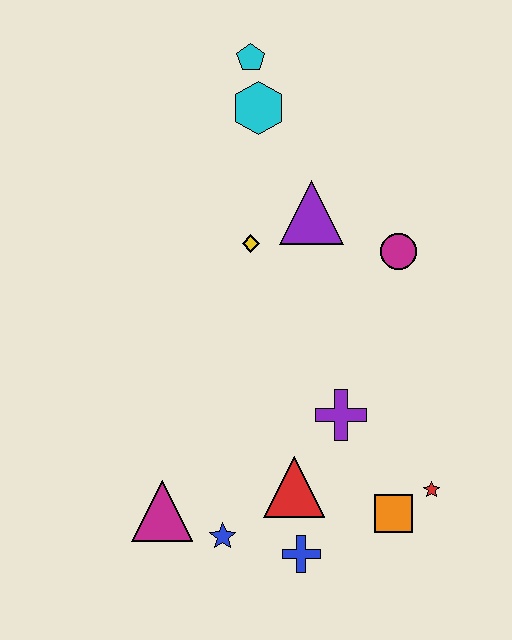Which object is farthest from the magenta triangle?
The cyan pentagon is farthest from the magenta triangle.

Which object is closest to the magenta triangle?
The blue star is closest to the magenta triangle.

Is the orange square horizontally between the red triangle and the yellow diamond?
No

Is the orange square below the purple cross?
Yes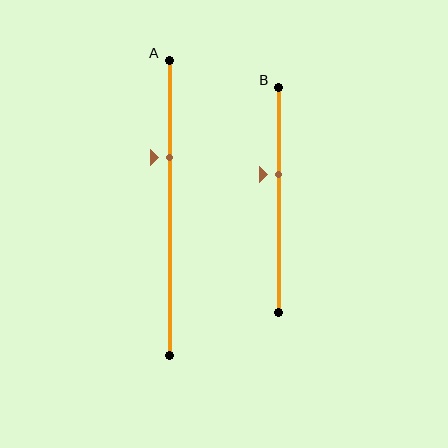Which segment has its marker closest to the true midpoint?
Segment B has its marker closest to the true midpoint.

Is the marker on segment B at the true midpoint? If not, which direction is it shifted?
No, the marker on segment B is shifted upward by about 11% of the segment length.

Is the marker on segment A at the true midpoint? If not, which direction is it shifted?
No, the marker on segment A is shifted upward by about 17% of the segment length.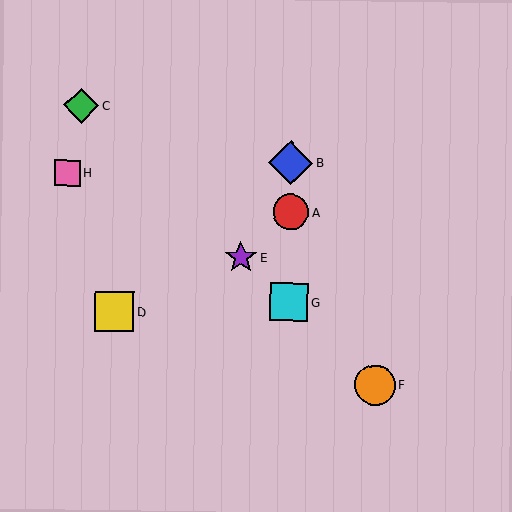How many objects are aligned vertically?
3 objects (A, B, G) are aligned vertically.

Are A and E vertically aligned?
No, A is at x≈290 and E is at x≈241.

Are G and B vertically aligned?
Yes, both are at x≈289.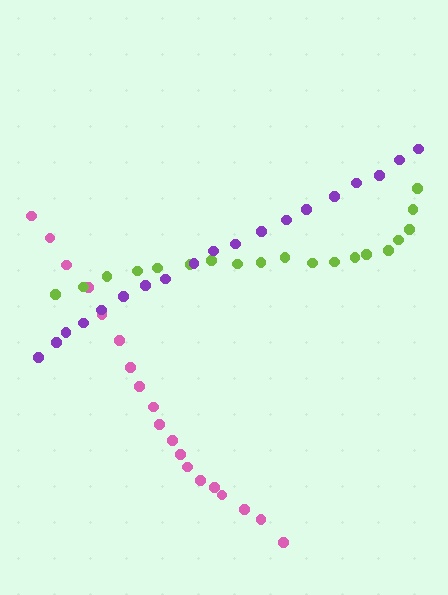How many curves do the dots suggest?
There are 3 distinct paths.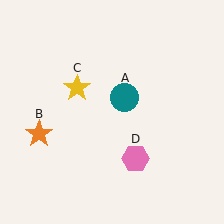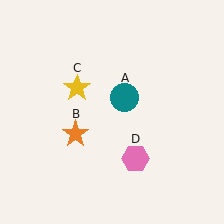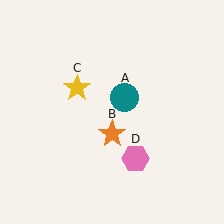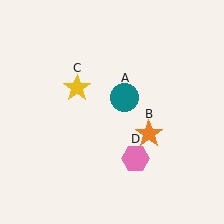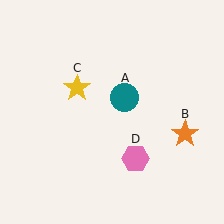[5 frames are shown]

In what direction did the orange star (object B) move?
The orange star (object B) moved right.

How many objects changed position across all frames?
1 object changed position: orange star (object B).